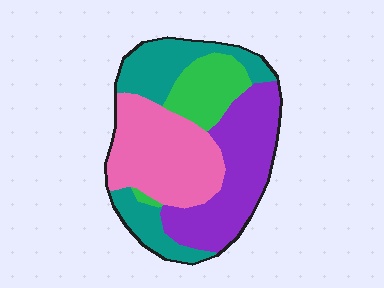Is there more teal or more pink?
Pink.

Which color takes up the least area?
Green, at roughly 15%.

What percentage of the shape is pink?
Pink takes up between a quarter and a half of the shape.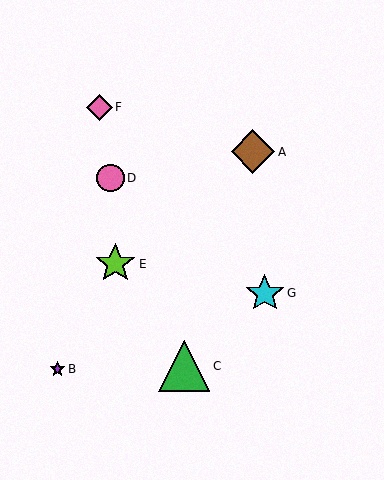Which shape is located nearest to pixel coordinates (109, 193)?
The pink circle (labeled D) at (110, 178) is nearest to that location.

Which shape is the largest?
The green triangle (labeled C) is the largest.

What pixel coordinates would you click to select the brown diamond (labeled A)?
Click at (253, 152) to select the brown diamond A.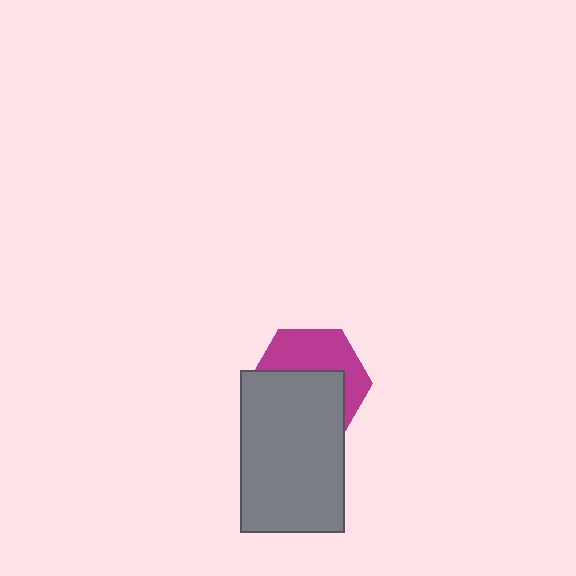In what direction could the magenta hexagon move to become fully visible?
The magenta hexagon could move up. That would shift it out from behind the gray rectangle entirely.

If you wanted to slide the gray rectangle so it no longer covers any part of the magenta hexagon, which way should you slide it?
Slide it down — that is the most direct way to separate the two shapes.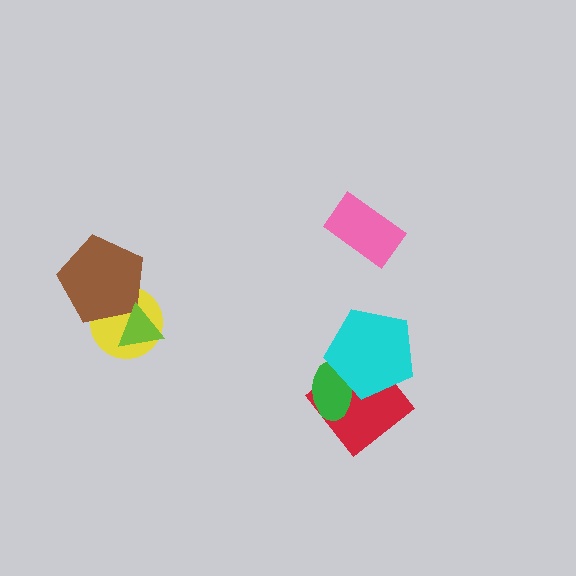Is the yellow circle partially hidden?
Yes, it is partially covered by another shape.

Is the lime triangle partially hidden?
No, no other shape covers it.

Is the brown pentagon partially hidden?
Yes, it is partially covered by another shape.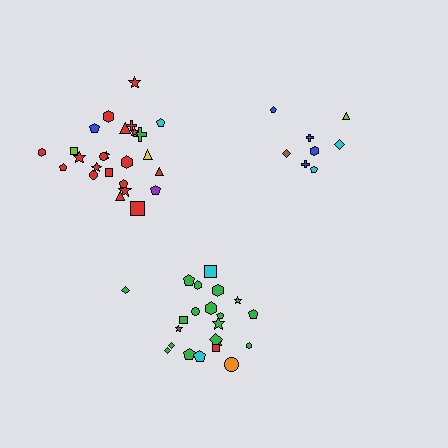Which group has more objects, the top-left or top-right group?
The top-left group.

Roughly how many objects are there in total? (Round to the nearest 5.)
Roughly 55 objects in total.